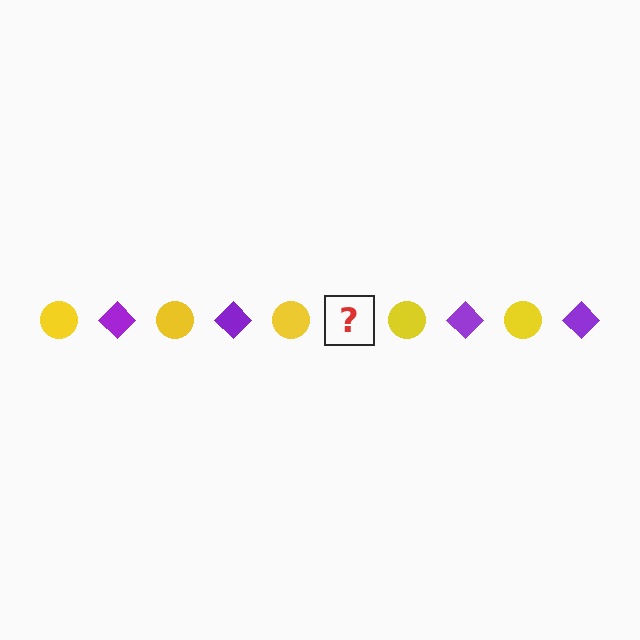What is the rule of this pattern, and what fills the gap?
The rule is that the pattern alternates between yellow circle and purple diamond. The gap should be filled with a purple diamond.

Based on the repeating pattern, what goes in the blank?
The blank should be a purple diamond.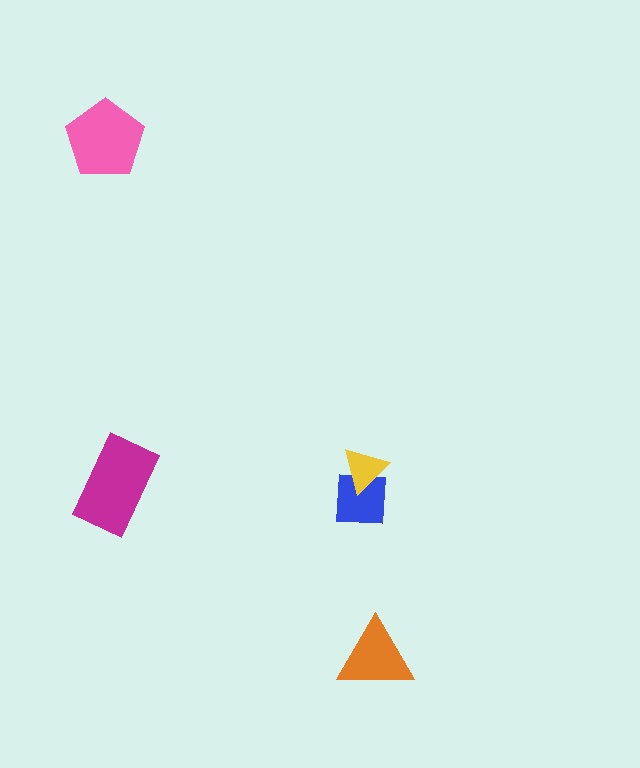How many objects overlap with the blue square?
1 object overlaps with the blue square.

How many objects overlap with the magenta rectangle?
0 objects overlap with the magenta rectangle.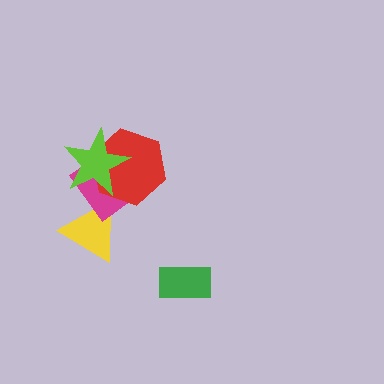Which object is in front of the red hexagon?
The lime star is in front of the red hexagon.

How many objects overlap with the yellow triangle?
1 object overlaps with the yellow triangle.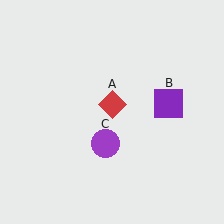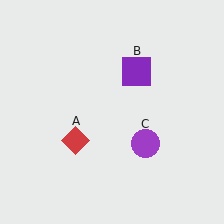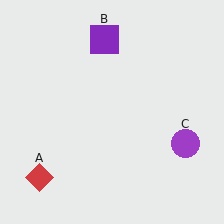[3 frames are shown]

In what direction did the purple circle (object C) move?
The purple circle (object C) moved right.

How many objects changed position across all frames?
3 objects changed position: red diamond (object A), purple square (object B), purple circle (object C).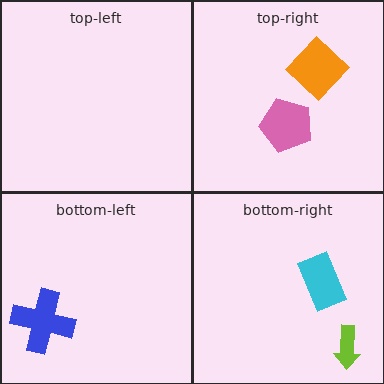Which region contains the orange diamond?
The top-right region.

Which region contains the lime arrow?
The bottom-right region.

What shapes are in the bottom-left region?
The blue cross.